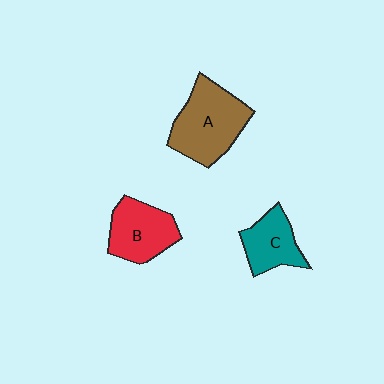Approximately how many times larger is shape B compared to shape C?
Approximately 1.2 times.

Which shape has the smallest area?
Shape C (teal).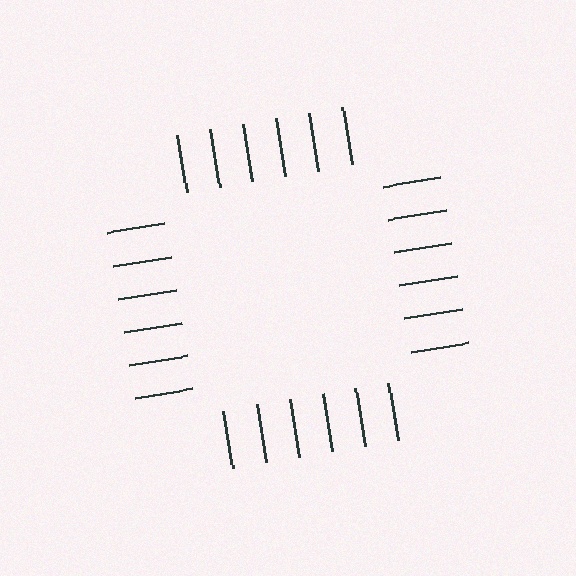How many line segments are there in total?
24 — 6 along each of the 4 edges.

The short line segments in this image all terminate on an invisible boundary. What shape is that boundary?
An illusory square — the line segments terminate on its edges but no continuous stroke is drawn.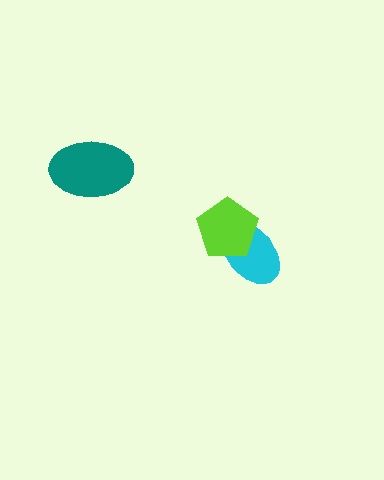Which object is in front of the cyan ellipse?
The lime pentagon is in front of the cyan ellipse.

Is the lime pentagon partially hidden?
No, no other shape covers it.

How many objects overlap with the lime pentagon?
1 object overlaps with the lime pentagon.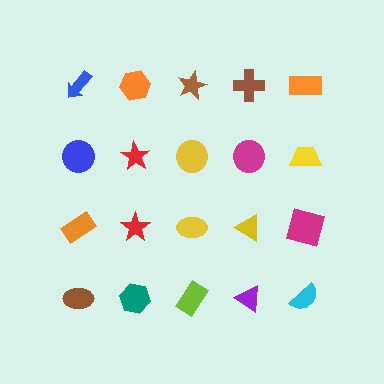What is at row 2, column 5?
A yellow trapezoid.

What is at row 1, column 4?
A brown cross.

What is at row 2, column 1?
A blue circle.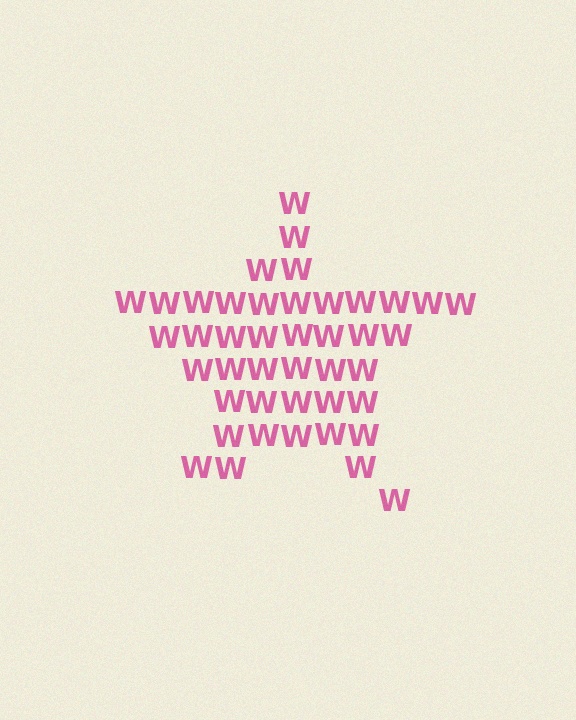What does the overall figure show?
The overall figure shows a star.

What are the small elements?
The small elements are letter W's.